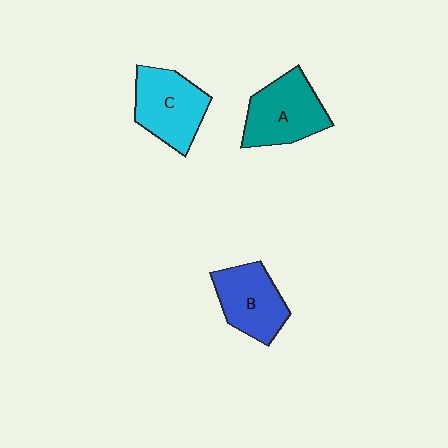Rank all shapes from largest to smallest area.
From largest to smallest: A (teal), C (cyan), B (blue).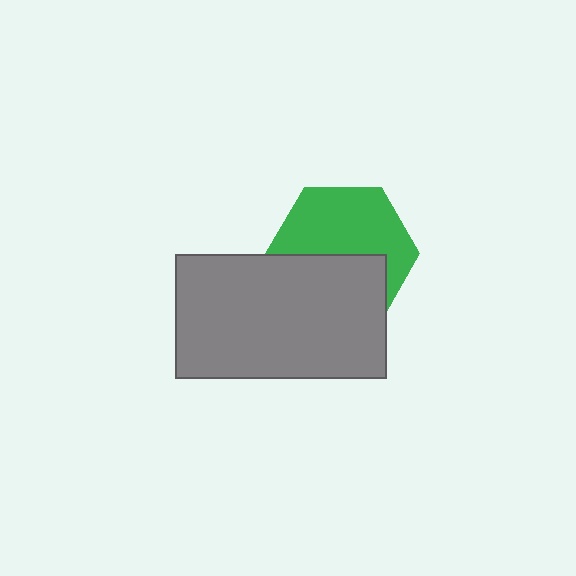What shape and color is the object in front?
The object in front is a gray rectangle.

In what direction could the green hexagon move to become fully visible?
The green hexagon could move up. That would shift it out from behind the gray rectangle entirely.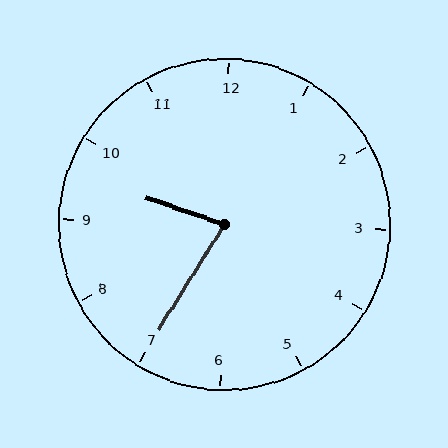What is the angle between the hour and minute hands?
Approximately 78 degrees.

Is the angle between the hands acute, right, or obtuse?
It is acute.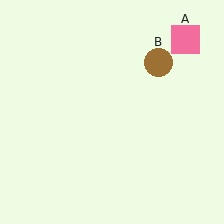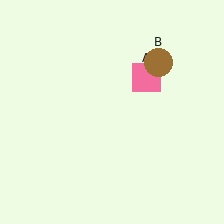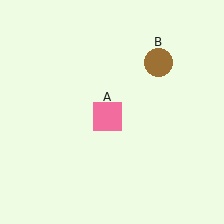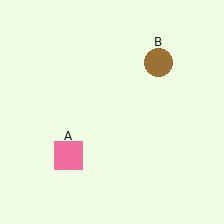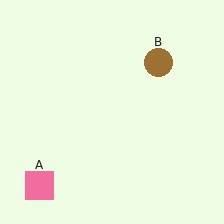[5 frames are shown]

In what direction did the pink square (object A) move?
The pink square (object A) moved down and to the left.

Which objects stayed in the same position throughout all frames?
Brown circle (object B) remained stationary.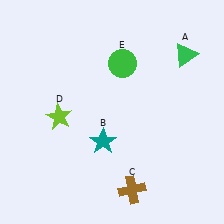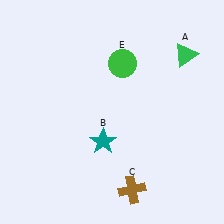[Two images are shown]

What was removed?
The lime star (D) was removed in Image 2.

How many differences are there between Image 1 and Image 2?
There is 1 difference between the two images.